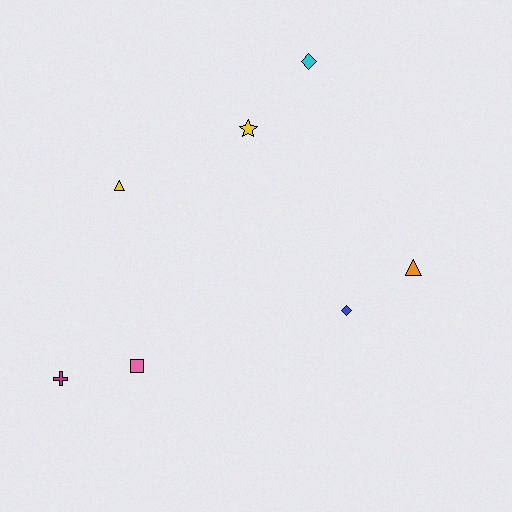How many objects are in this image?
There are 7 objects.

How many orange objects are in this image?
There is 1 orange object.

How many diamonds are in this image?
There are 2 diamonds.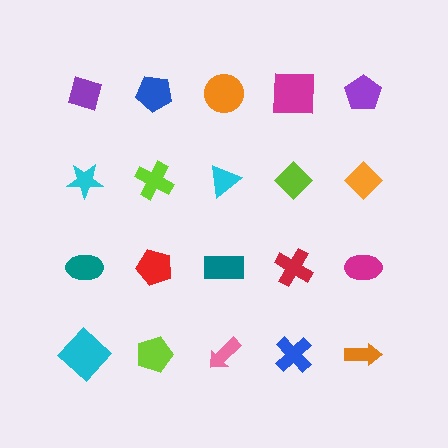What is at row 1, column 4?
A magenta square.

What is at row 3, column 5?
A magenta ellipse.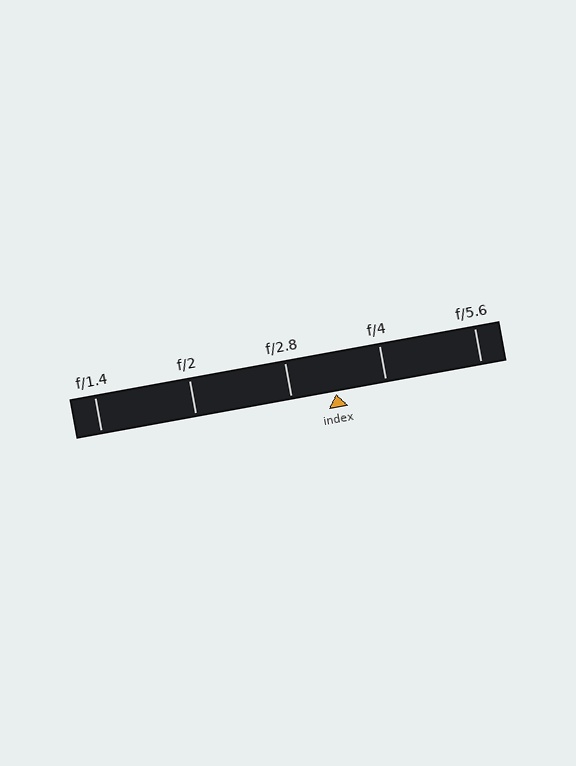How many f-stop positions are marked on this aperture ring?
There are 5 f-stop positions marked.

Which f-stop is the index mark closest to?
The index mark is closest to f/2.8.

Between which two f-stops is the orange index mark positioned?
The index mark is between f/2.8 and f/4.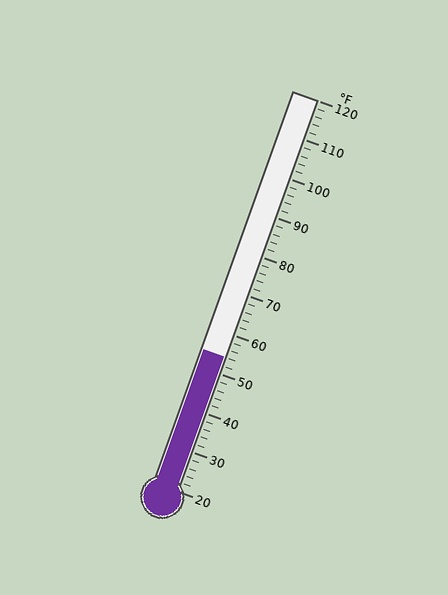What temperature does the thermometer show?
The thermometer shows approximately 54°F.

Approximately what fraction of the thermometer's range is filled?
The thermometer is filled to approximately 35% of its range.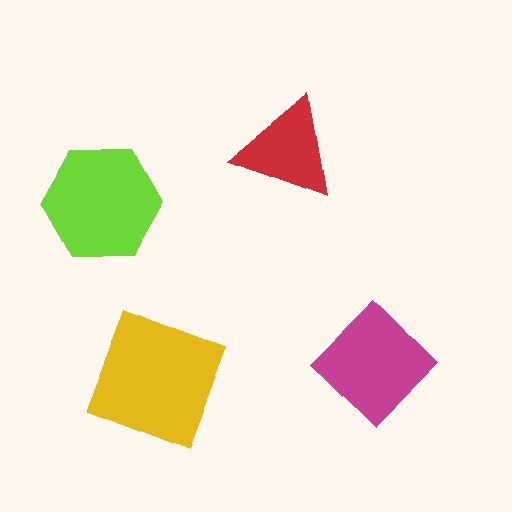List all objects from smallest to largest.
The red triangle, the magenta diamond, the lime hexagon, the yellow square.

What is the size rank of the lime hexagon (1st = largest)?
2nd.